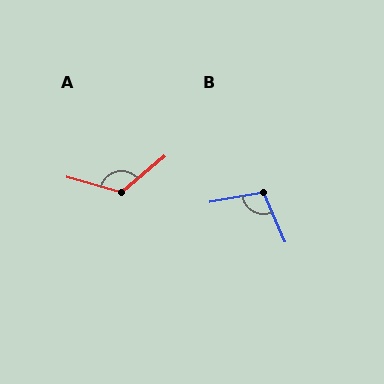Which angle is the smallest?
B, at approximately 103 degrees.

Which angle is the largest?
A, at approximately 124 degrees.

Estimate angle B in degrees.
Approximately 103 degrees.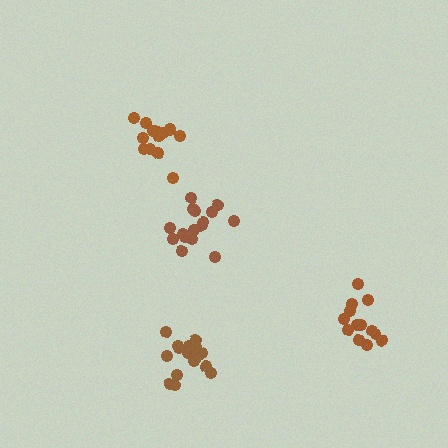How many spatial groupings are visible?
There are 4 spatial groupings.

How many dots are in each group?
Group 1: 16 dots, Group 2: 14 dots, Group 3: 13 dots, Group 4: 17 dots (60 total).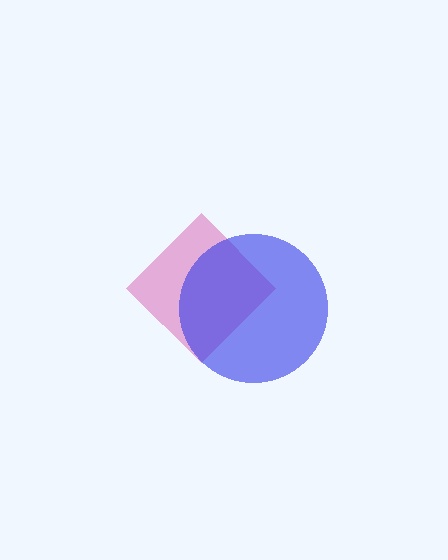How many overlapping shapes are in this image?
There are 2 overlapping shapes in the image.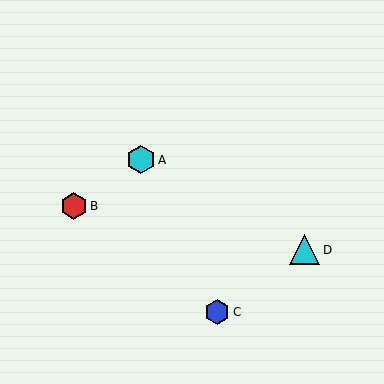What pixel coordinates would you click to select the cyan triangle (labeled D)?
Click at (305, 250) to select the cyan triangle D.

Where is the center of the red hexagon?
The center of the red hexagon is at (74, 206).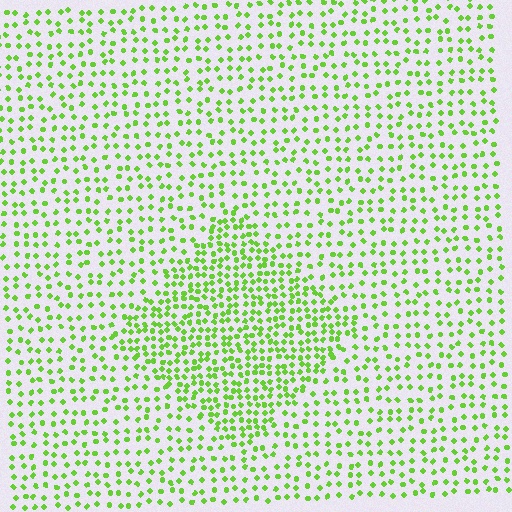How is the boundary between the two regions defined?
The boundary is defined by a change in element density (approximately 1.9x ratio). All elements are the same color, size, and shape.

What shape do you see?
I see a diamond.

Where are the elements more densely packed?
The elements are more densely packed inside the diamond boundary.